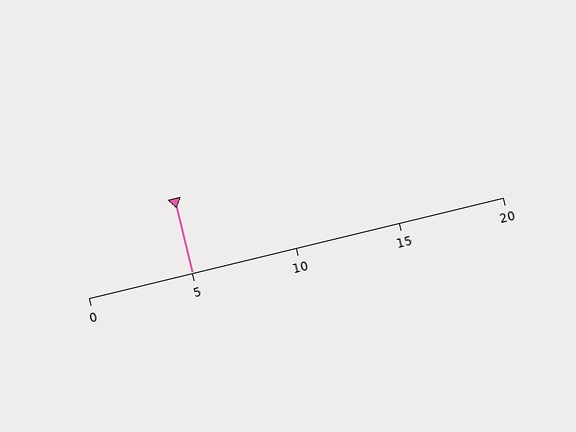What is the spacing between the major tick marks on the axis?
The major ticks are spaced 5 apart.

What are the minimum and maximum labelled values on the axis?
The axis runs from 0 to 20.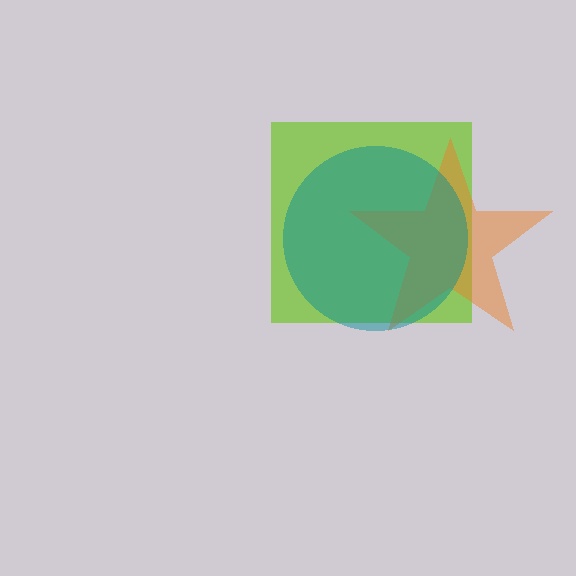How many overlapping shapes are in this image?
There are 3 overlapping shapes in the image.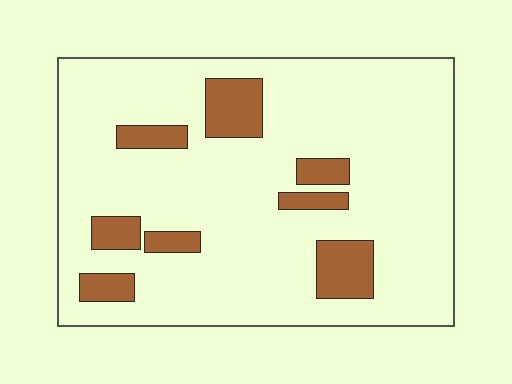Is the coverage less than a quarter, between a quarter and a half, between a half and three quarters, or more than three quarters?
Less than a quarter.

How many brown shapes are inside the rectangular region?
8.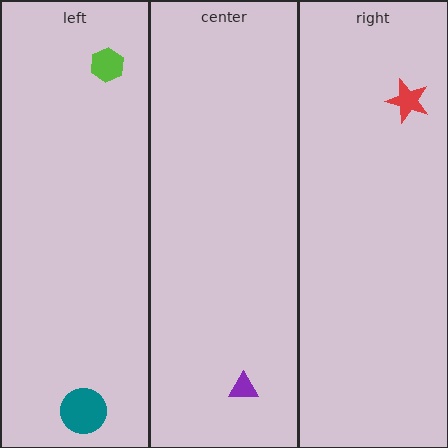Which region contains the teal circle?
The left region.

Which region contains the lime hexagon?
The left region.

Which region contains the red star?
The right region.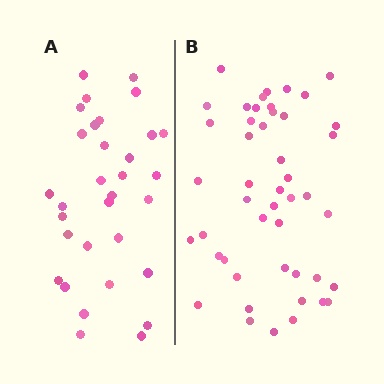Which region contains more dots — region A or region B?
Region B (the right region) has more dots.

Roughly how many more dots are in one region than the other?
Region B has approximately 15 more dots than region A.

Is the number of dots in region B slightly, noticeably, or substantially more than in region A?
Region B has substantially more. The ratio is roughly 1.5 to 1.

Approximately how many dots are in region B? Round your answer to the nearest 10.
About 50 dots. (The exact count is 47, which rounds to 50.)